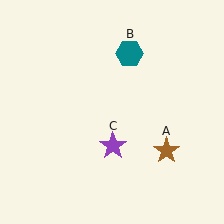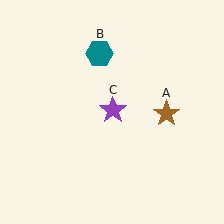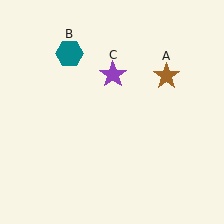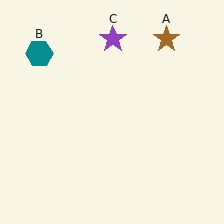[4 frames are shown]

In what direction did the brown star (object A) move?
The brown star (object A) moved up.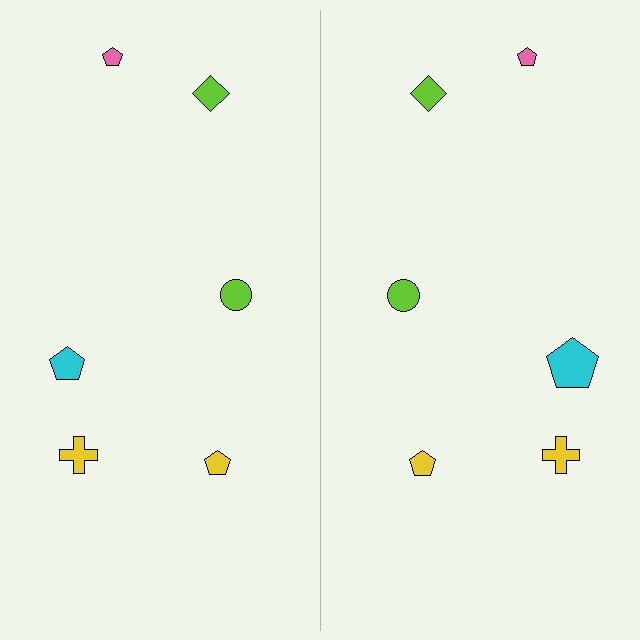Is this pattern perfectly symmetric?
No, the pattern is not perfectly symmetric. The cyan pentagon on the right side has a different size than its mirror counterpart.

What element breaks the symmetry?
The cyan pentagon on the right side has a different size than its mirror counterpart.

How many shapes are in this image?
There are 12 shapes in this image.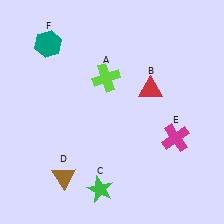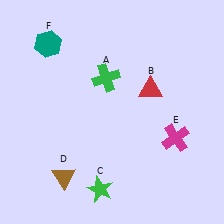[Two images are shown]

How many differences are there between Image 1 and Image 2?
There is 1 difference between the two images.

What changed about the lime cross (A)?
In Image 1, A is lime. In Image 2, it changed to green.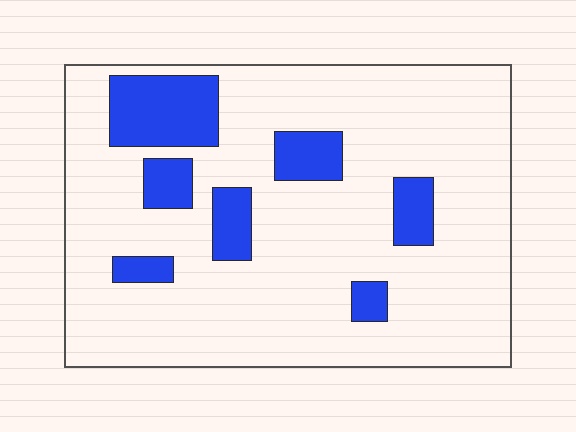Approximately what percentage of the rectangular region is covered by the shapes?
Approximately 15%.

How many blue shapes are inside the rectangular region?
7.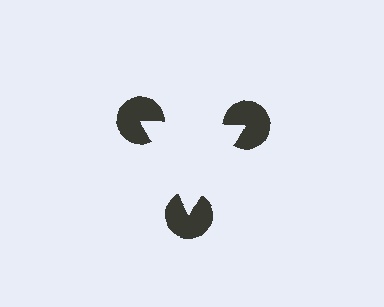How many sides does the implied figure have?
3 sides.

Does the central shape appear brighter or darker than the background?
It typically appears slightly brighter than the background, even though no actual brightness change is drawn.